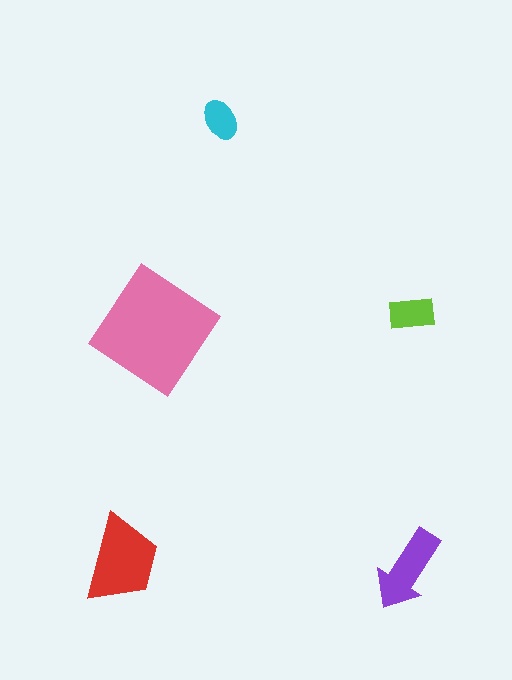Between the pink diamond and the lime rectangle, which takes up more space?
The pink diamond.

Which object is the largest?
The pink diamond.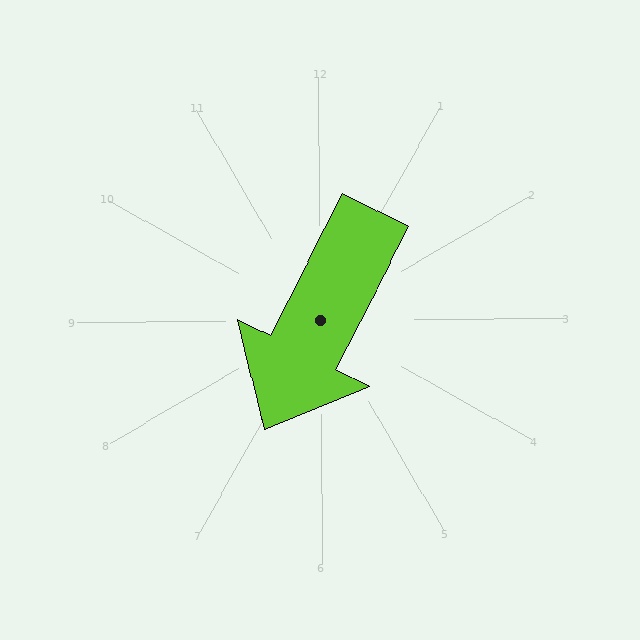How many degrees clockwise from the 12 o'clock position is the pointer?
Approximately 207 degrees.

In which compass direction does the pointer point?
Southwest.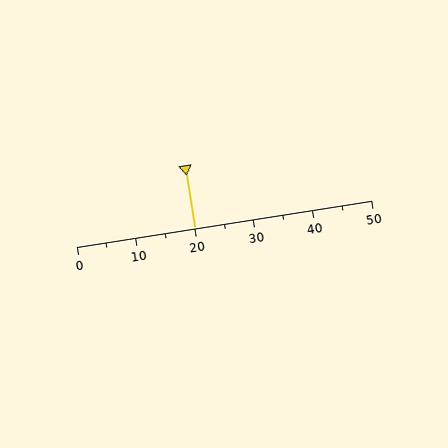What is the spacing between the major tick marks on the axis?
The major ticks are spaced 10 apart.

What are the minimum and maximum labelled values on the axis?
The axis runs from 0 to 50.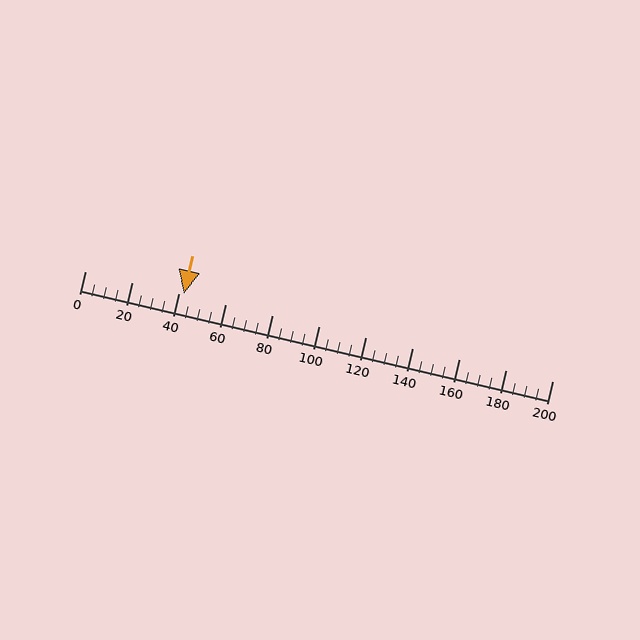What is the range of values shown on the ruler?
The ruler shows values from 0 to 200.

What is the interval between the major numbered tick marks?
The major tick marks are spaced 20 units apart.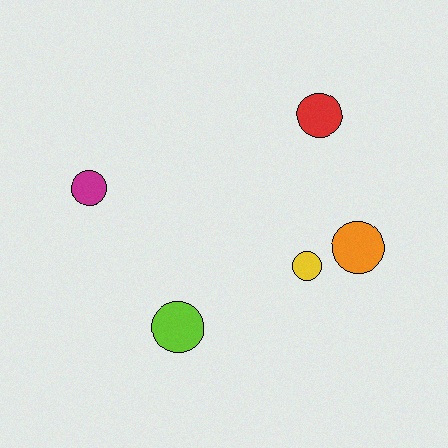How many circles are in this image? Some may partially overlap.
There are 5 circles.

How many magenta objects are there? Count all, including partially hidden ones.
There is 1 magenta object.